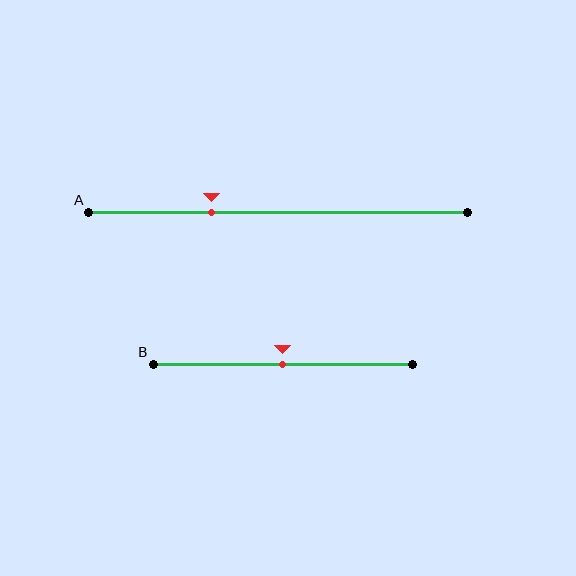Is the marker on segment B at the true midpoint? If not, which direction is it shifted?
Yes, the marker on segment B is at the true midpoint.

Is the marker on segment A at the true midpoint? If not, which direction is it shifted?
No, the marker on segment A is shifted to the left by about 18% of the segment length.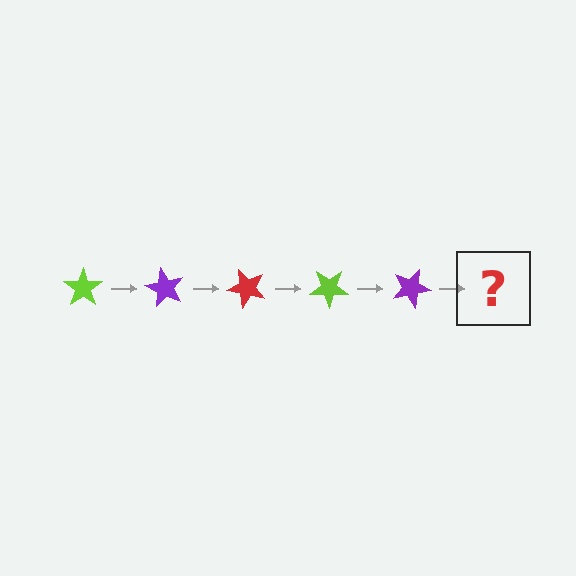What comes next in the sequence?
The next element should be a red star, rotated 300 degrees from the start.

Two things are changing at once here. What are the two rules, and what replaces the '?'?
The two rules are that it rotates 60 degrees each step and the color cycles through lime, purple, and red. The '?' should be a red star, rotated 300 degrees from the start.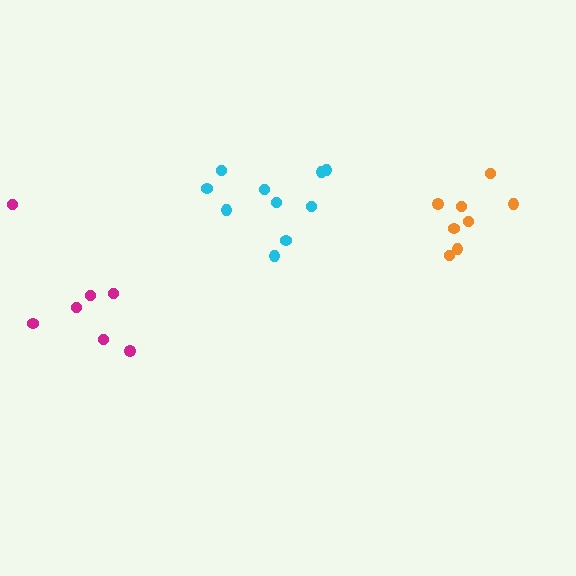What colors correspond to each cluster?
The clusters are colored: magenta, cyan, orange.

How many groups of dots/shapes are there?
There are 3 groups.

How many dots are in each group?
Group 1: 7 dots, Group 2: 10 dots, Group 3: 8 dots (25 total).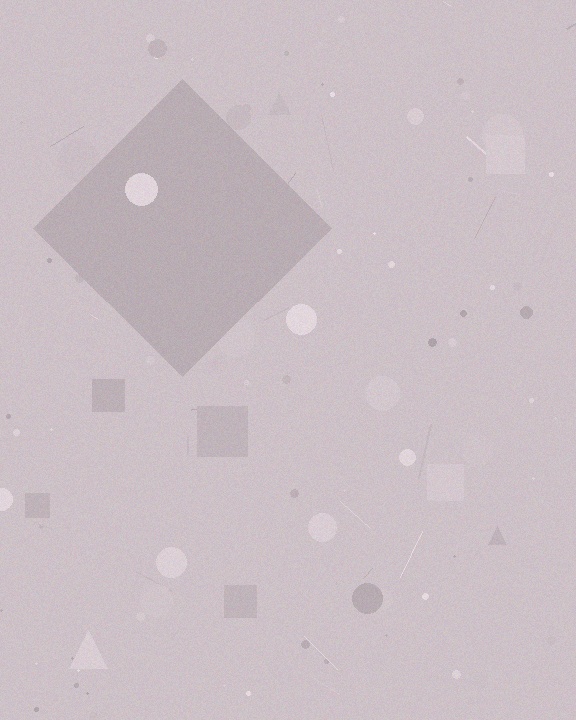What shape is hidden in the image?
A diamond is hidden in the image.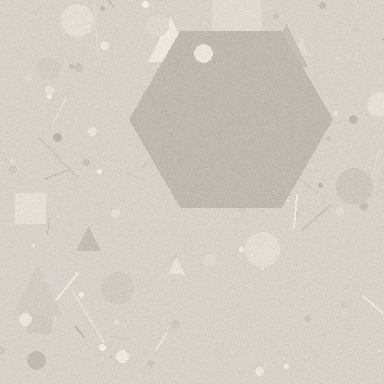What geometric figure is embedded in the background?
A hexagon is embedded in the background.